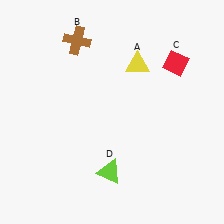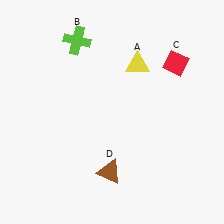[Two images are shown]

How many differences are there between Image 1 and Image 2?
There are 2 differences between the two images.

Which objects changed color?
B changed from brown to lime. D changed from lime to brown.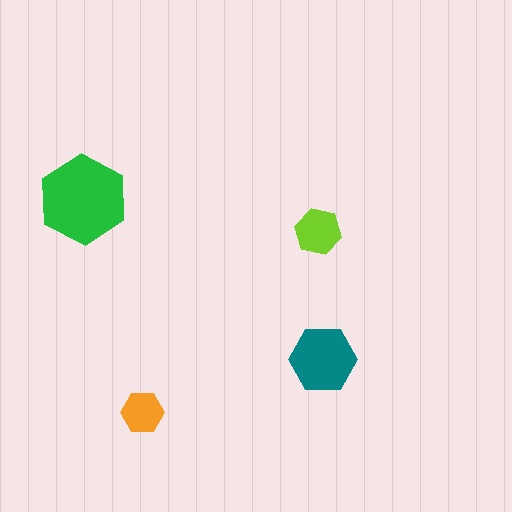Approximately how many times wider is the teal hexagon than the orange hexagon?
About 1.5 times wider.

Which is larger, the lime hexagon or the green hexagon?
The green one.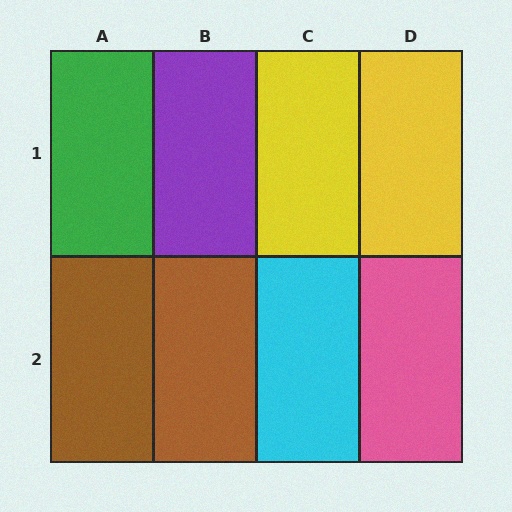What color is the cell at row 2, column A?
Brown.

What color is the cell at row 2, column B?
Brown.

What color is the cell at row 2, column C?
Cyan.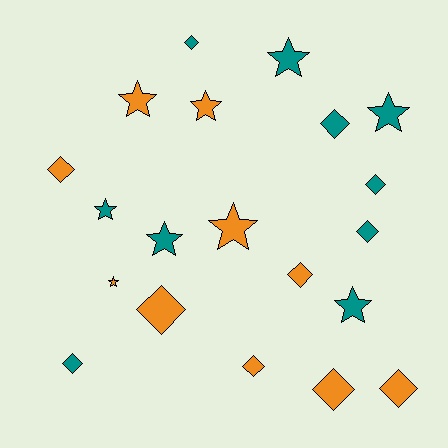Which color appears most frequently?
Teal, with 10 objects.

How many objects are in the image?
There are 20 objects.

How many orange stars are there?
There are 4 orange stars.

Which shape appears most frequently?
Diamond, with 11 objects.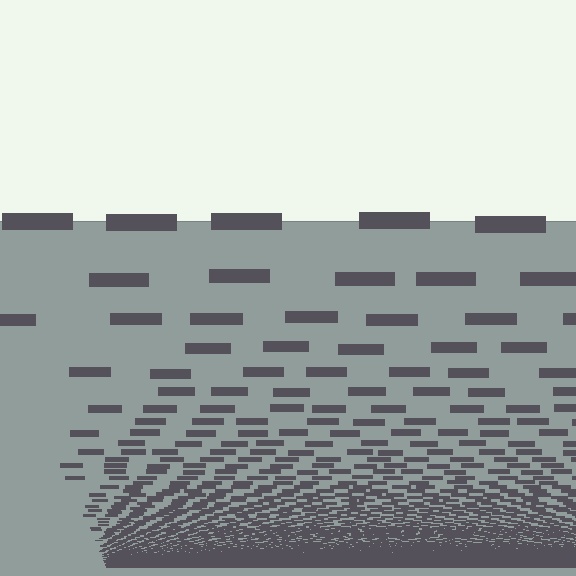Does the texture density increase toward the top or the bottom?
Density increases toward the bottom.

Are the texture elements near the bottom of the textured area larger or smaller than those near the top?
Smaller. The gradient is inverted — elements near the bottom are smaller and denser.